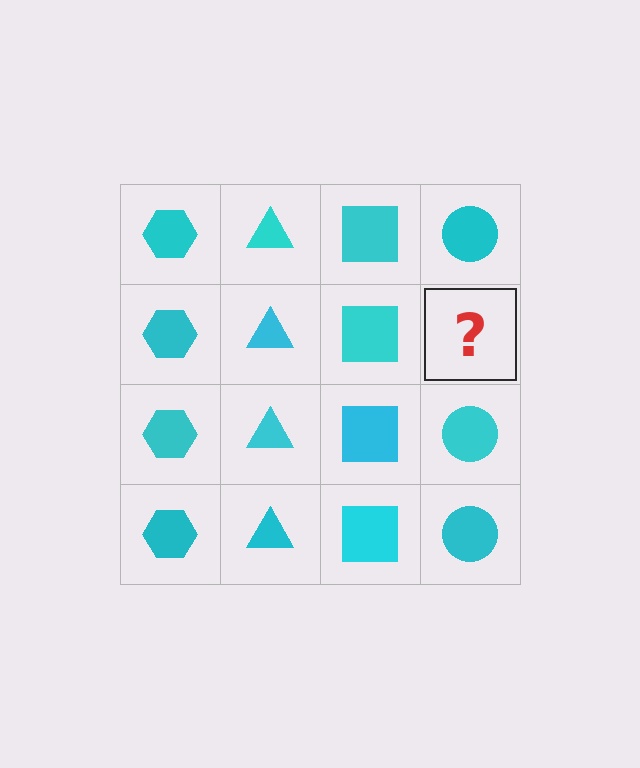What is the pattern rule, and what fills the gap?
The rule is that each column has a consistent shape. The gap should be filled with a cyan circle.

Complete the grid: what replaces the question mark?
The question mark should be replaced with a cyan circle.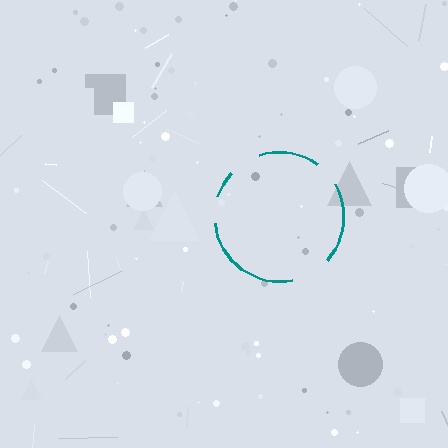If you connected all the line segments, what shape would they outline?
They would outline a circle.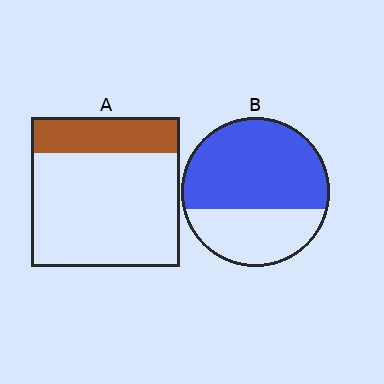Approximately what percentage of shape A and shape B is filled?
A is approximately 25% and B is approximately 65%.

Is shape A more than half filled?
No.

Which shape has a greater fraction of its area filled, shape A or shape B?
Shape B.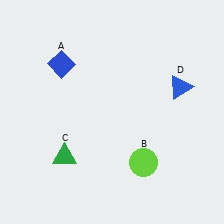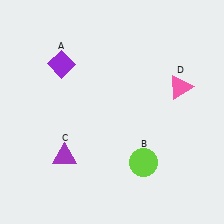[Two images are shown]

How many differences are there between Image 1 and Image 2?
There are 3 differences between the two images.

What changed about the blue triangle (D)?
In Image 1, D is blue. In Image 2, it changed to pink.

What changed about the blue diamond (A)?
In Image 1, A is blue. In Image 2, it changed to purple.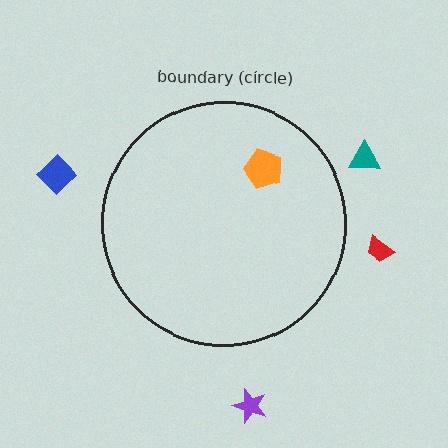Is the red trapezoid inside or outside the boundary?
Outside.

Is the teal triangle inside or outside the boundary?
Outside.